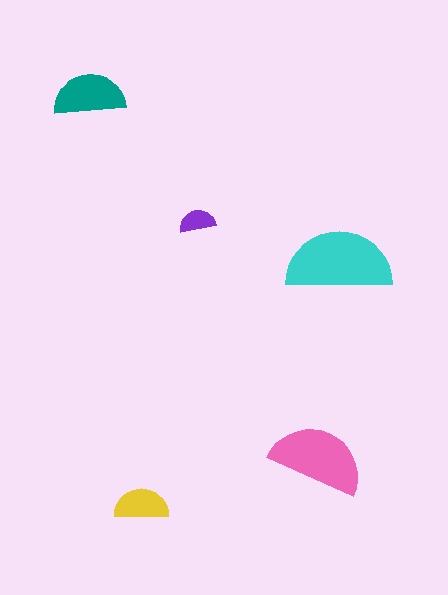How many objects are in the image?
There are 5 objects in the image.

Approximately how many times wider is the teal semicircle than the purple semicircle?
About 2 times wider.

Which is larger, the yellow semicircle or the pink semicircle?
The pink one.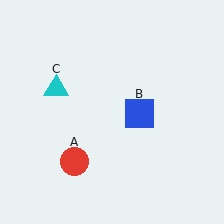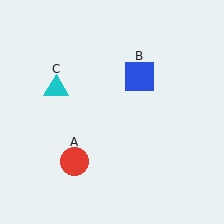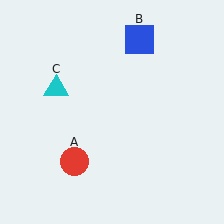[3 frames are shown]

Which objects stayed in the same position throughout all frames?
Red circle (object A) and cyan triangle (object C) remained stationary.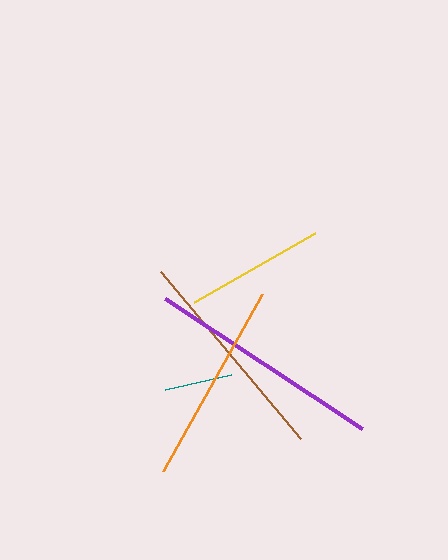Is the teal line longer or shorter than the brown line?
The brown line is longer than the teal line.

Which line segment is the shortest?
The teal line is the shortest at approximately 67 pixels.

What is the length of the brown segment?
The brown segment is approximately 218 pixels long.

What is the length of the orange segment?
The orange segment is approximately 202 pixels long.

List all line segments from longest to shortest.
From longest to shortest: purple, brown, orange, yellow, teal.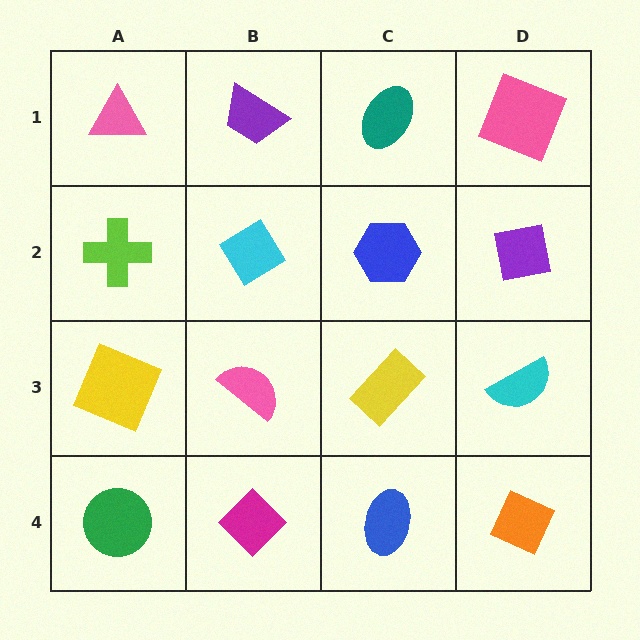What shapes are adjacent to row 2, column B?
A purple trapezoid (row 1, column B), a pink semicircle (row 3, column B), a lime cross (row 2, column A), a blue hexagon (row 2, column C).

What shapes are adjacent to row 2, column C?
A teal ellipse (row 1, column C), a yellow rectangle (row 3, column C), a cyan diamond (row 2, column B), a purple square (row 2, column D).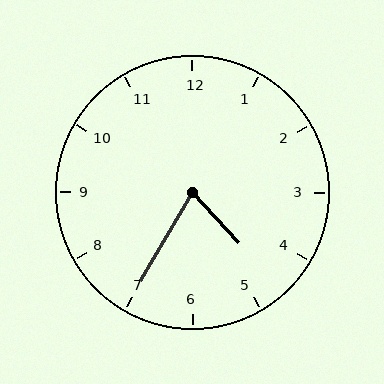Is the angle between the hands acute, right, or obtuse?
It is acute.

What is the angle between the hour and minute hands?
Approximately 72 degrees.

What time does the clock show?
4:35.